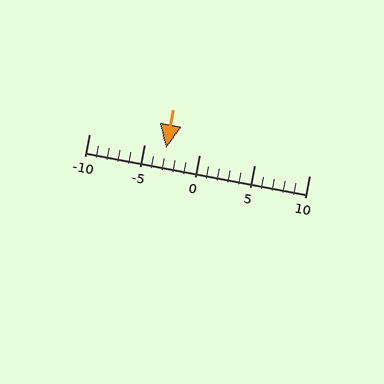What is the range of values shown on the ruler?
The ruler shows values from -10 to 10.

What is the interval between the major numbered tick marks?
The major tick marks are spaced 5 units apart.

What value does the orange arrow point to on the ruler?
The orange arrow points to approximately -3.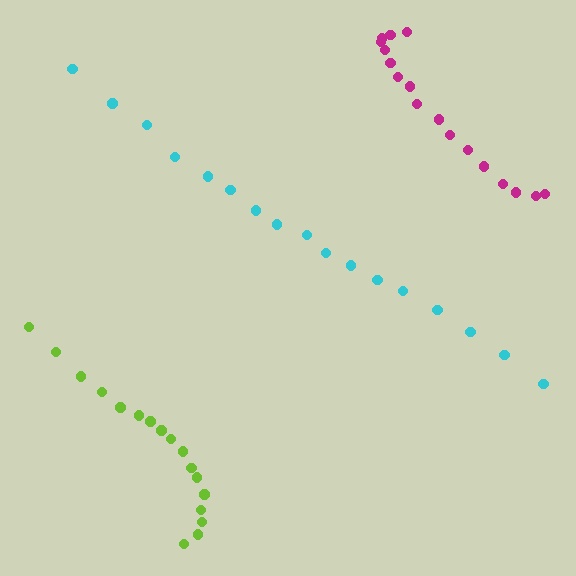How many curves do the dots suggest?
There are 3 distinct paths.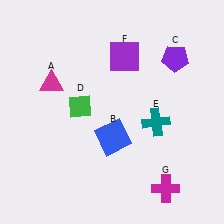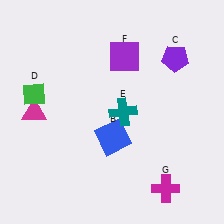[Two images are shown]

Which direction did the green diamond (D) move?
The green diamond (D) moved left.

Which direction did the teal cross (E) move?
The teal cross (E) moved left.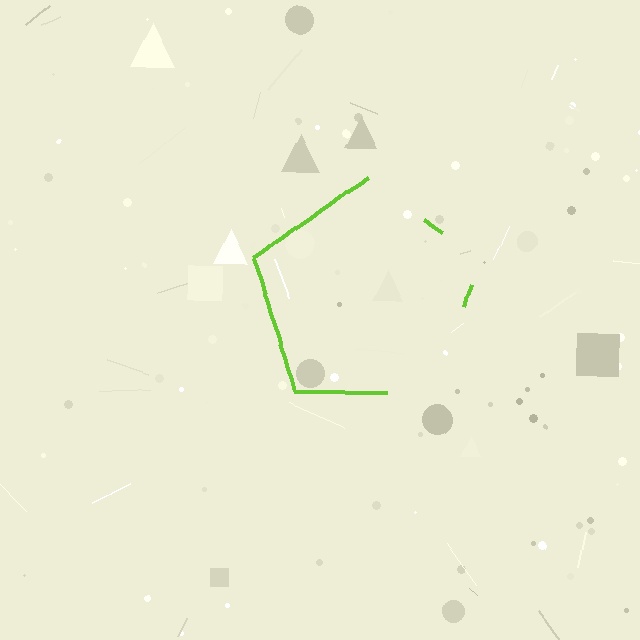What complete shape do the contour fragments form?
The contour fragments form a pentagon.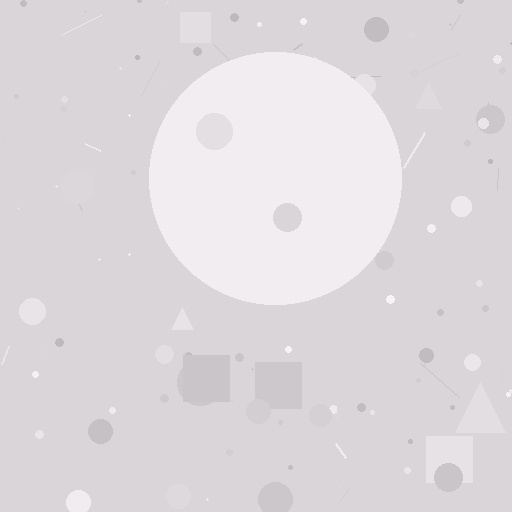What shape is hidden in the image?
A circle is hidden in the image.